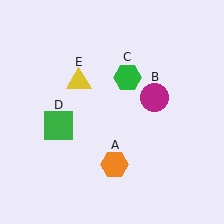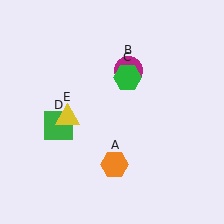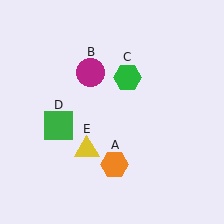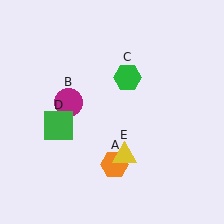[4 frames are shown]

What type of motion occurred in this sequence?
The magenta circle (object B), yellow triangle (object E) rotated counterclockwise around the center of the scene.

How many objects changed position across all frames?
2 objects changed position: magenta circle (object B), yellow triangle (object E).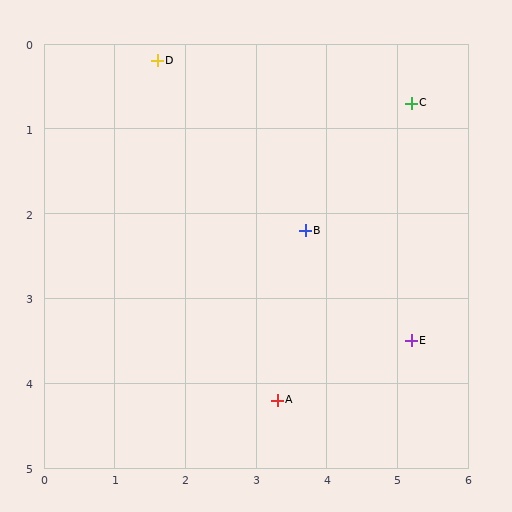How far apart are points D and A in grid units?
Points D and A are about 4.3 grid units apart.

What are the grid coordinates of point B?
Point B is at approximately (3.7, 2.2).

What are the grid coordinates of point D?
Point D is at approximately (1.6, 0.2).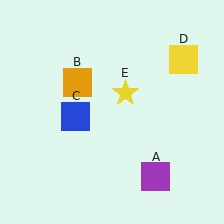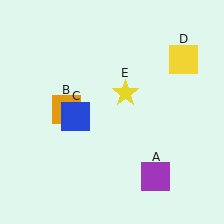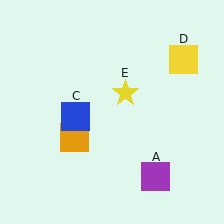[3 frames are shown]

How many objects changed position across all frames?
1 object changed position: orange square (object B).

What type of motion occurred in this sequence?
The orange square (object B) rotated counterclockwise around the center of the scene.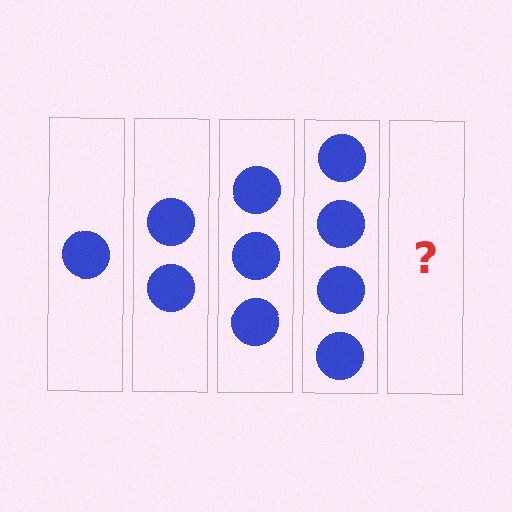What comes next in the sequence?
The next element should be 5 circles.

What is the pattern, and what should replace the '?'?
The pattern is that each step adds one more circle. The '?' should be 5 circles.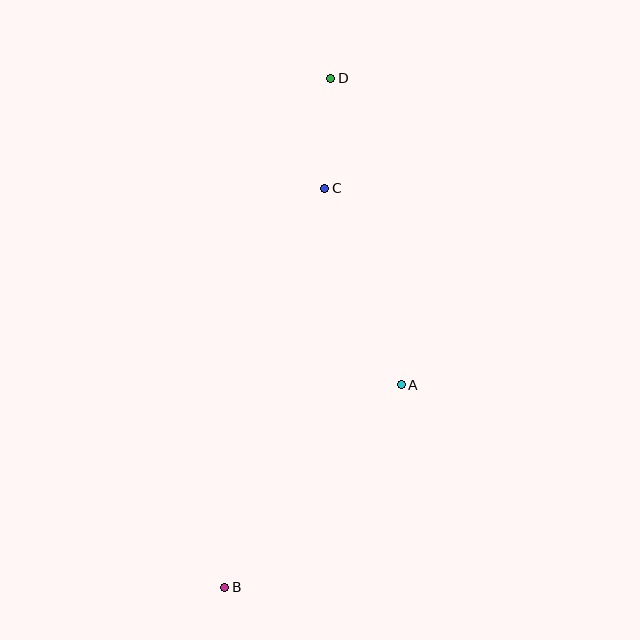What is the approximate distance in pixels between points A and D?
The distance between A and D is approximately 314 pixels.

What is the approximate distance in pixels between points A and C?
The distance between A and C is approximately 210 pixels.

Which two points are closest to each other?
Points C and D are closest to each other.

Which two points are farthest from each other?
Points B and D are farthest from each other.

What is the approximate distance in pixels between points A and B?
The distance between A and B is approximately 269 pixels.